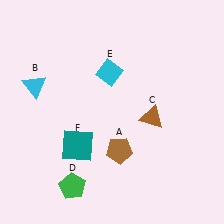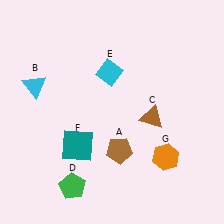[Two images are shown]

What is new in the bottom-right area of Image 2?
An orange hexagon (G) was added in the bottom-right area of Image 2.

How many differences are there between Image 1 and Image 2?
There is 1 difference between the two images.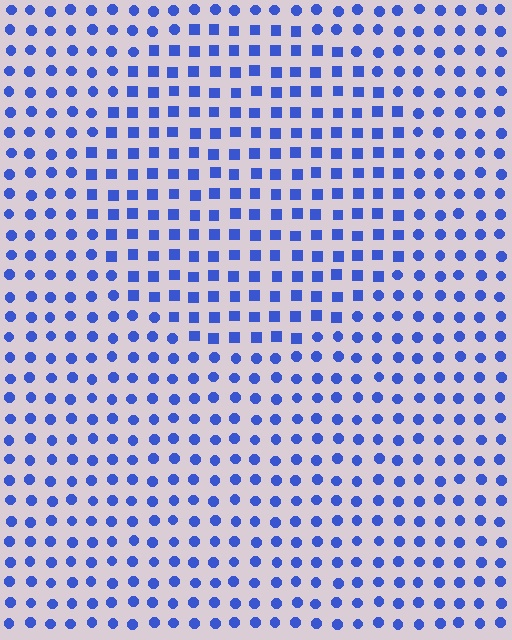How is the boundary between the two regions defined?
The boundary is defined by a change in element shape: squares inside vs. circles outside. All elements share the same color and spacing.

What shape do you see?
I see a circle.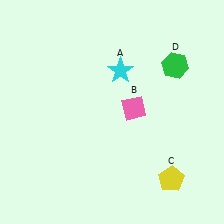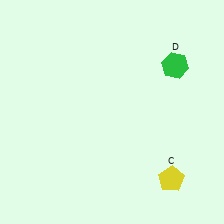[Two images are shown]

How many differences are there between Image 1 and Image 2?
There are 2 differences between the two images.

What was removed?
The cyan star (A), the pink diamond (B) were removed in Image 2.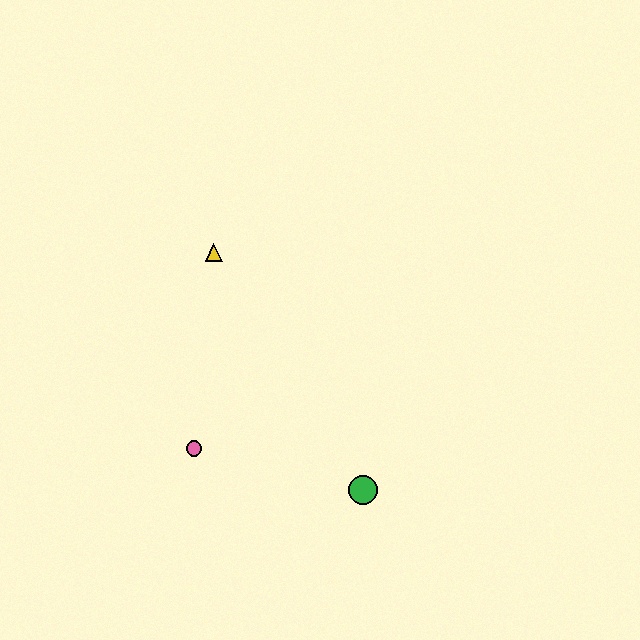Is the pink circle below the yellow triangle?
Yes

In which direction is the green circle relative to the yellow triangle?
The green circle is below the yellow triangle.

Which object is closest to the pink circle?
The green circle is closest to the pink circle.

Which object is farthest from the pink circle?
The yellow triangle is farthest from the pink circle.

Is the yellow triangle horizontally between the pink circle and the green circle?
Yes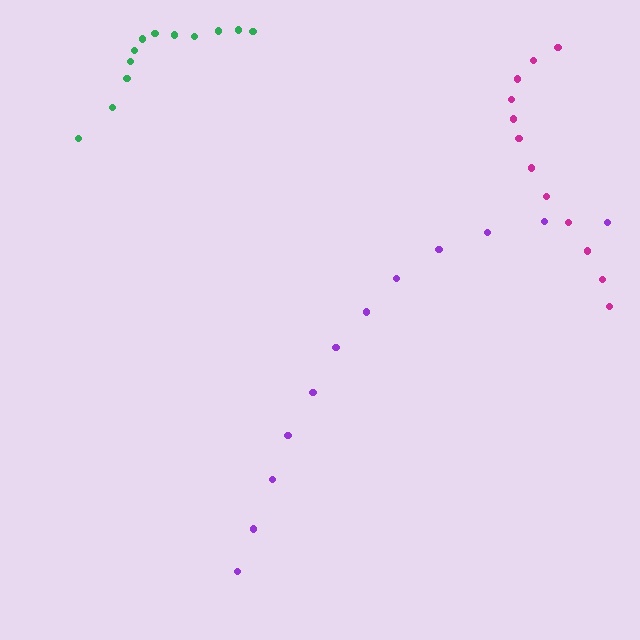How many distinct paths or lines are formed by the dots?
There are 3 distinct paths.